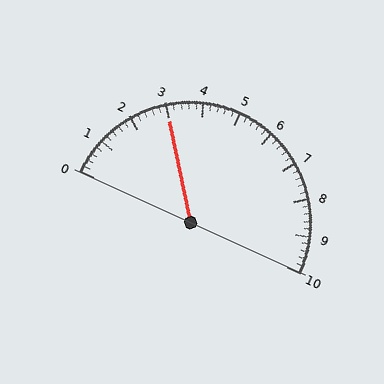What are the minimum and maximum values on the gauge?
The gauge ranges from 0 to 10.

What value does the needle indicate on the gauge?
The needle indicates approximately 3.0.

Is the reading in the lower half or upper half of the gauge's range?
The reading is in the lower half of the range (0 to 10).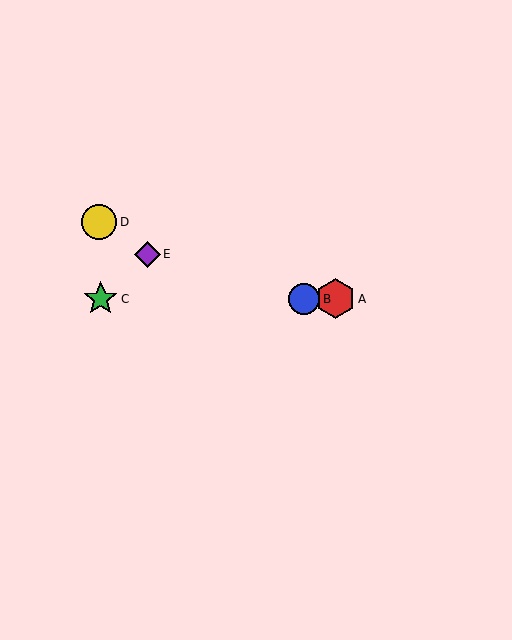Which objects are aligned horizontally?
Objects A, B, C are aligned horizontally.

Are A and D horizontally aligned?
No, A is at y≈299 and D is at y≈222.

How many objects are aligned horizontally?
3 objects (A, B, C) are aligned horizontally.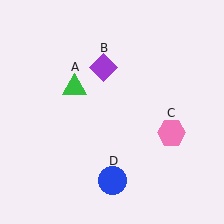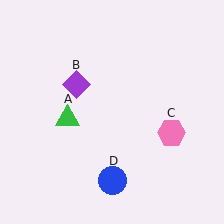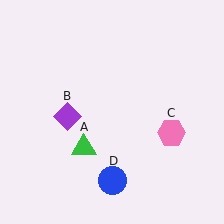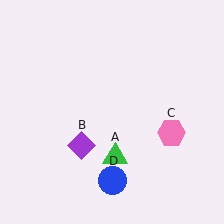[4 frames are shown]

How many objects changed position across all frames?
2 objects changed position: green triangle (object A), purple diamond (object B).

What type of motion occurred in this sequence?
The green triangle (object A), purple diamond (object B) rotated counterclockwise around the center of the scene.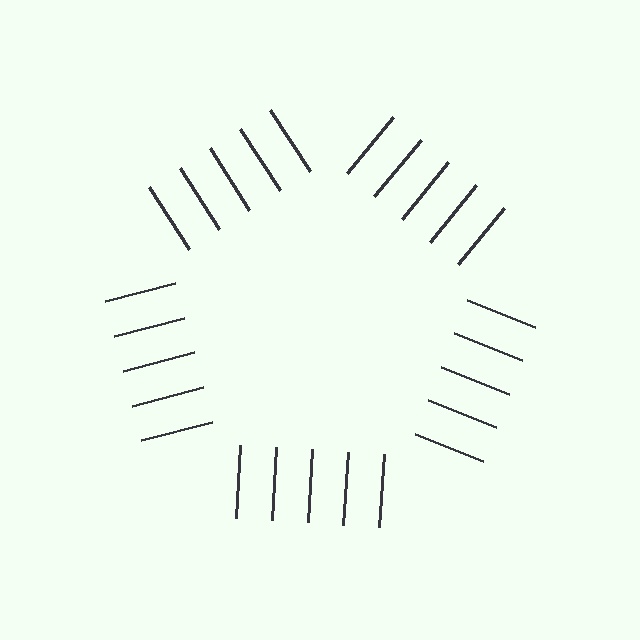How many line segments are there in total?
25 — 5 along each of the 5 edges.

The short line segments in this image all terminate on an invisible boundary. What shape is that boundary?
An illusory pentagon — the line segments terminate on its edges but no continuous stroke is drawn.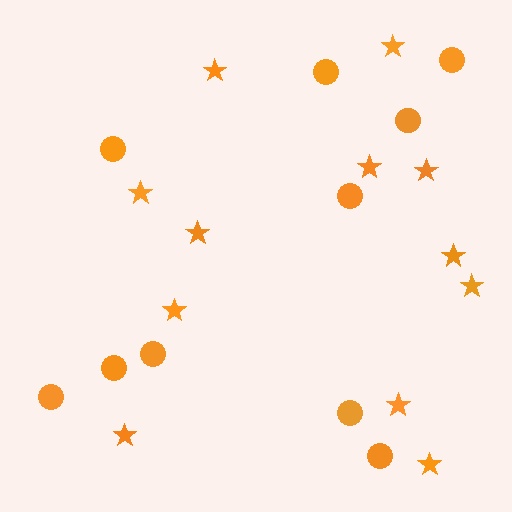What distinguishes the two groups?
There are 2 groups: one group of stars (12) and one group of circles (10).